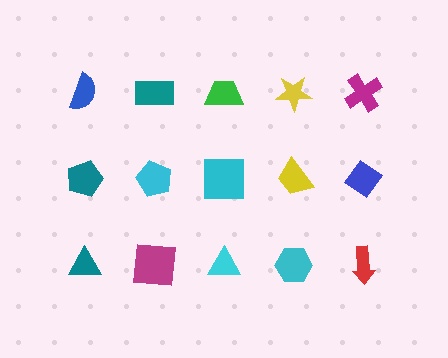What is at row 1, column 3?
A green trapezoid.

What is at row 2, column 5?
A blue diamond.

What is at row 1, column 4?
A yellow star.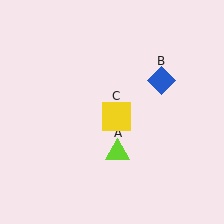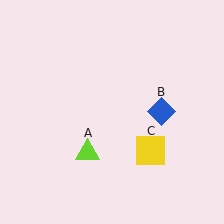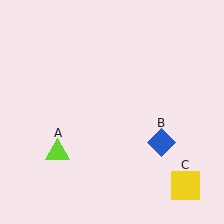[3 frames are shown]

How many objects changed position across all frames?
3 objects changed position: lime triangle (object A), blue diamond (object B), yellow square (object C).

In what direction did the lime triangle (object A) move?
The lime triangle (object A) moved left.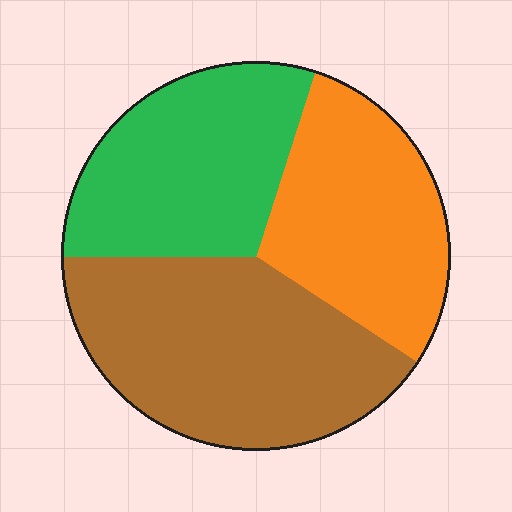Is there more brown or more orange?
Brown.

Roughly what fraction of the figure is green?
Green takes up about one third (1/3) of the figure.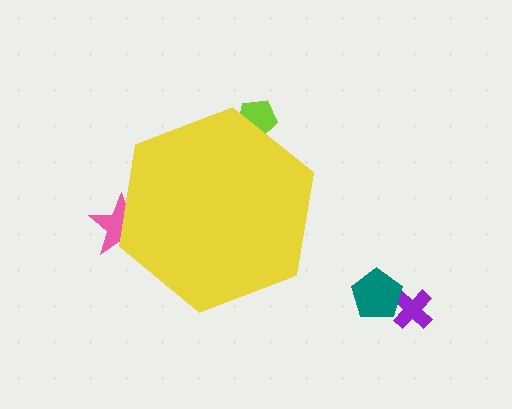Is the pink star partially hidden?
Yes, the pink star is partially hidden behind the yellow hexagon.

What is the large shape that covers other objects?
A yellow hexagon.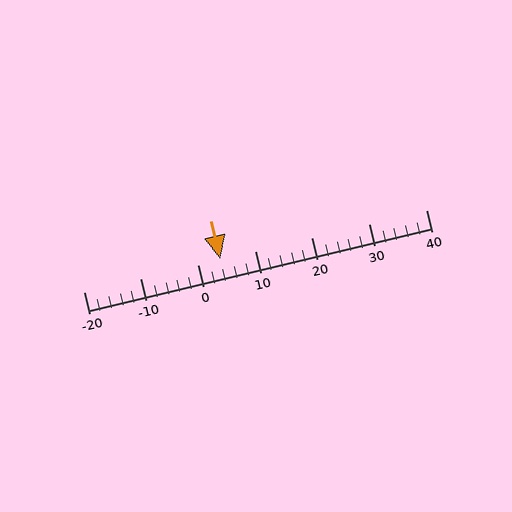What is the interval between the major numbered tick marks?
The major tick marks are spaced 10 units apart.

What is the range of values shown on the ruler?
The ruler shows values from -20 to 40.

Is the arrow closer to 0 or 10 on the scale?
The arrow is closer to 0.